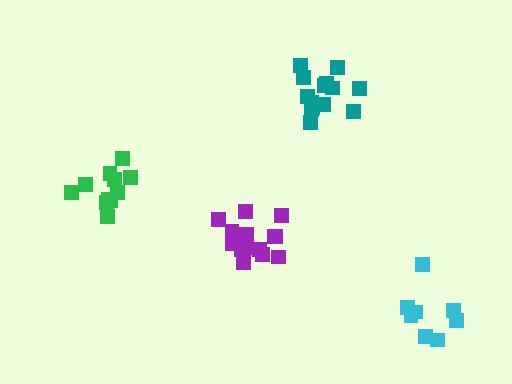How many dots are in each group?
Group 1: 14 dots, Group 2: 8 dots, Group 3: 11 dots, Group 4: 14 dots (47 total).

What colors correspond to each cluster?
The clusters are colored: purple, cyan, green, teal.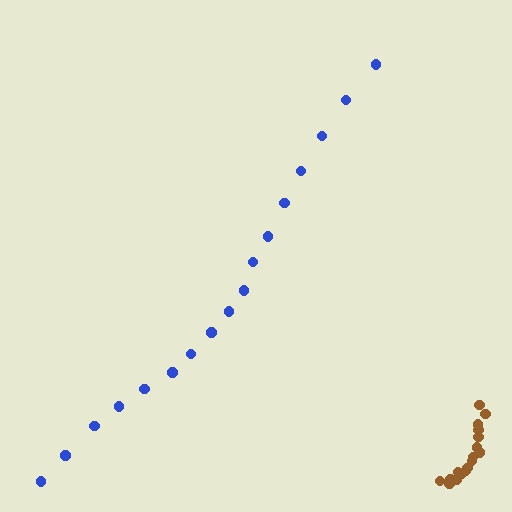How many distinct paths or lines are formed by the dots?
There are 2 distinct paths.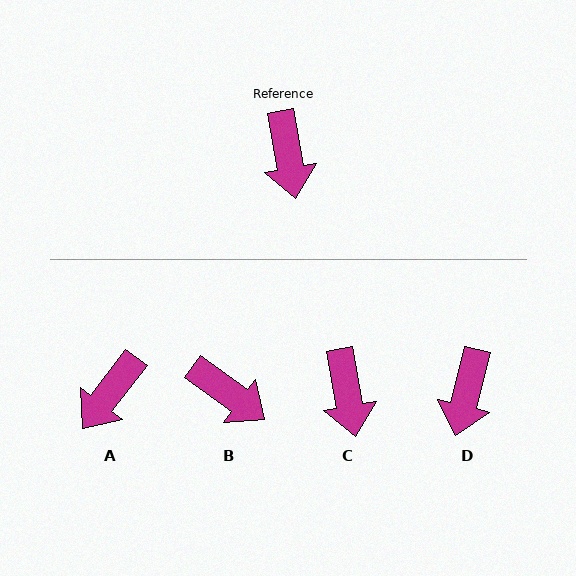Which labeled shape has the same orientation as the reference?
C.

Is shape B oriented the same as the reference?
No, it is off by about 44 degrees.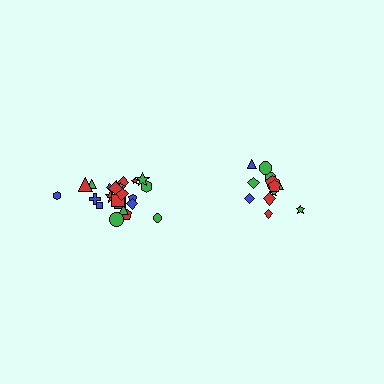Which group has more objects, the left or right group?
The left group.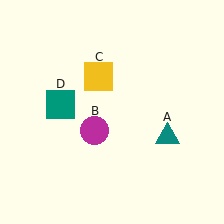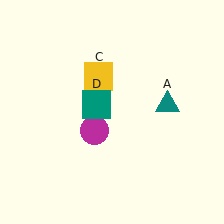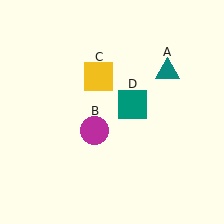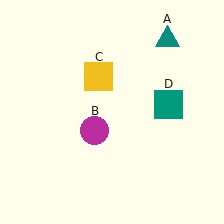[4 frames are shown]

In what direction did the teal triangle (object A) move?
The teal triangle (object A) moved up.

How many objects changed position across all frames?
2 objects changed position: teal triangle (object A), teal square (object D).